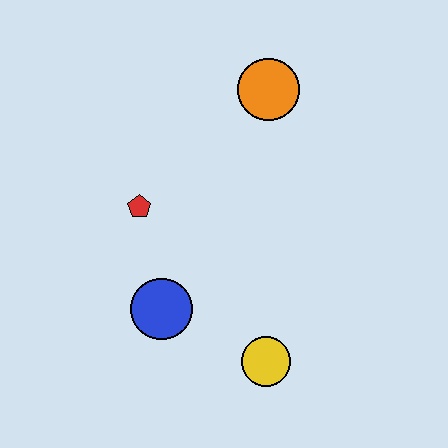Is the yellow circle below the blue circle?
Yes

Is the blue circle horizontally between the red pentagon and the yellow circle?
Yes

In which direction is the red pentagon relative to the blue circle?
The red pentagon is above the blue circle.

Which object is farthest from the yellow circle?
The orange circle is farthest from the yellow circle.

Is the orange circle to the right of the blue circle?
Yes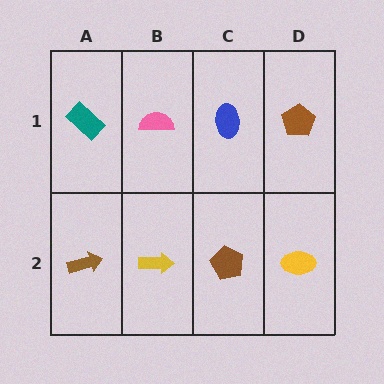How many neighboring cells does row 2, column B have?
3.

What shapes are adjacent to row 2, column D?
A brown pentagon (row 1, column D), a brown pentagon (row 2, column C).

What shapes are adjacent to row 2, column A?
A teal rectangle (row 1, column A), a yellow arrow (row 2, column B).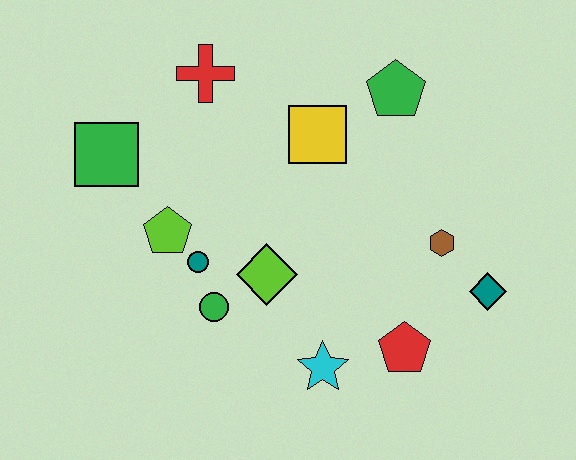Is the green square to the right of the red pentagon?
No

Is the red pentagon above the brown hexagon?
No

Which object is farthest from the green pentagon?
The green square is farthest from the green pentagon.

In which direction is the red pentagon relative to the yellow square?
The red pentagon is below the yellow square.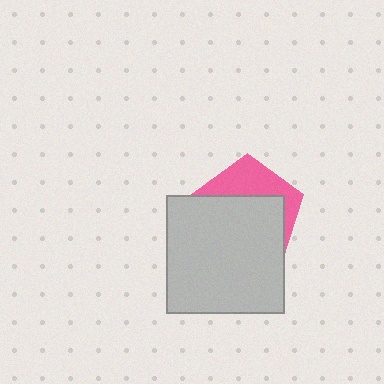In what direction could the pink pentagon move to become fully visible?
The pink pentagon could move up. That would shift it out from behind the light gray square entirely.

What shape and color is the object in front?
The object in front is a light gray square.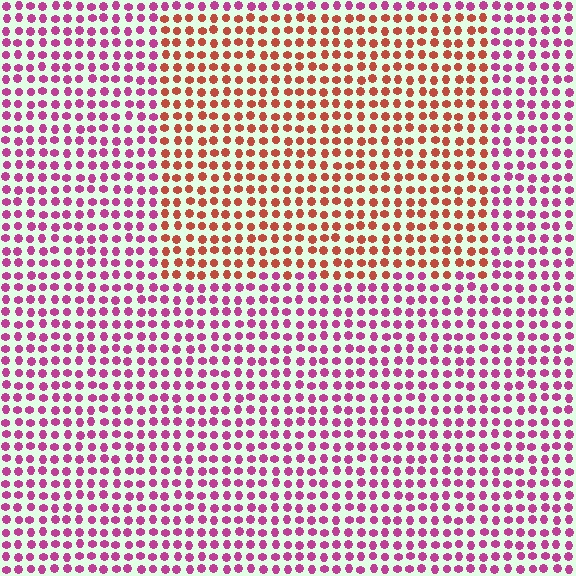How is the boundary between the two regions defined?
The boundary is defined purely by a slight shift in hue (about 48 degrees). Spacing, size, and orientation are identical on both sides.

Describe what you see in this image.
The image is filled with small magenta elements in a uniform arrangement. A rectangle-shaped region is visible where the elements are tinted to a slightly different hue, forming a subtle color boundary.